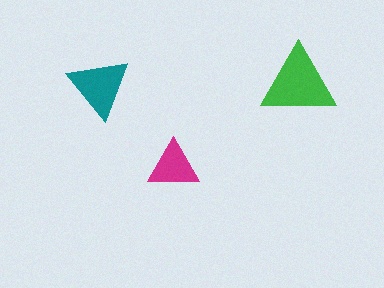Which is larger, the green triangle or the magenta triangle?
The green one.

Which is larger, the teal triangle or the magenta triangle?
The teal one.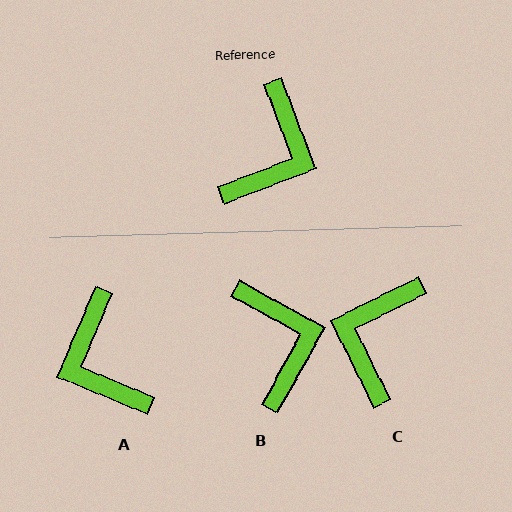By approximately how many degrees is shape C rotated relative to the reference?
Approximately 175 degrees clockwise.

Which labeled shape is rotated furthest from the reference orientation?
C, about 175 degrees away.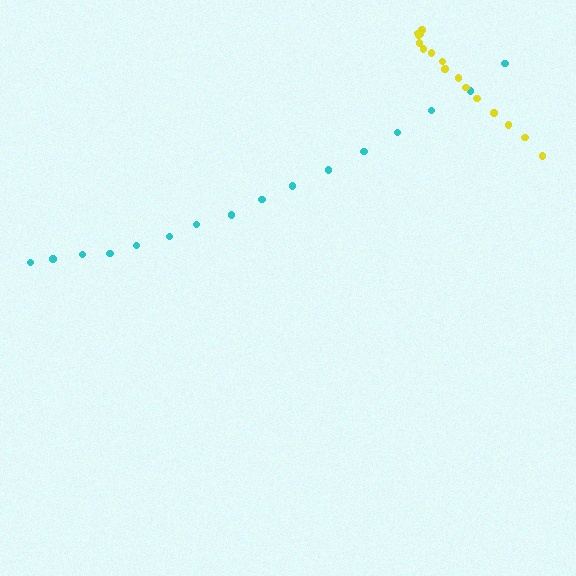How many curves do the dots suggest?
There are 2 distinct paths.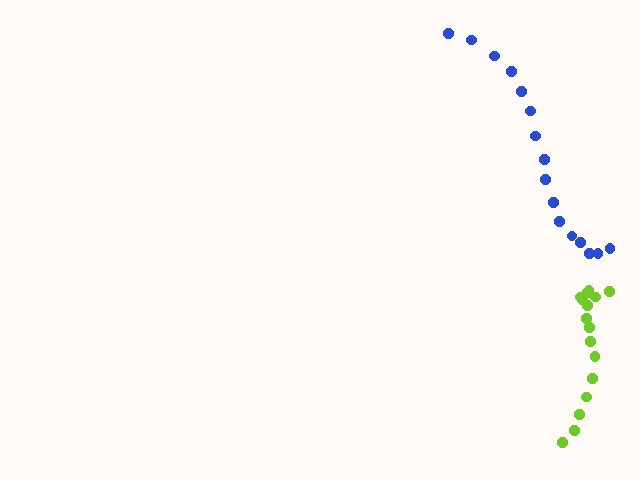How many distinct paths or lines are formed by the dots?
There are 2 distinct paths.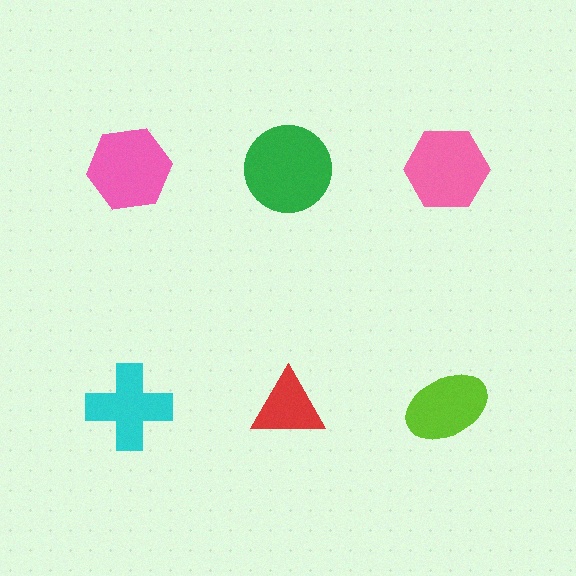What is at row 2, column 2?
A red triangle.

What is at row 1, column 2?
A green circle.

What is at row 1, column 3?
A pink hexagon.